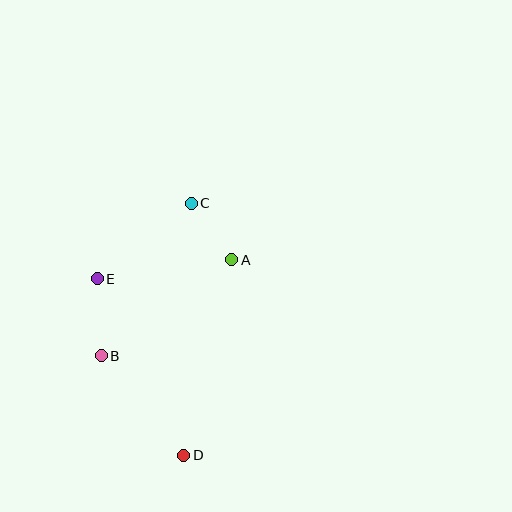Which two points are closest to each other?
Points A and C are closest to each other.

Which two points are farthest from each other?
Points C and D are farthest from each other.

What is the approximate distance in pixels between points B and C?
The distance between B and C is approximately 177 pixels.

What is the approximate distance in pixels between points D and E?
The distance between D and E is approximately 197 pixels.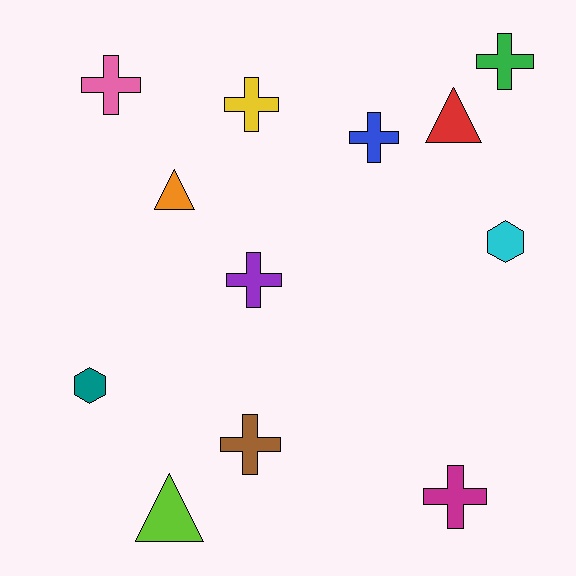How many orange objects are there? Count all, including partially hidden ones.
There is 1 orange object.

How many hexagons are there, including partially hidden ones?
There are 2 hexagons.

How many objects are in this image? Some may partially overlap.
There are 12 objects.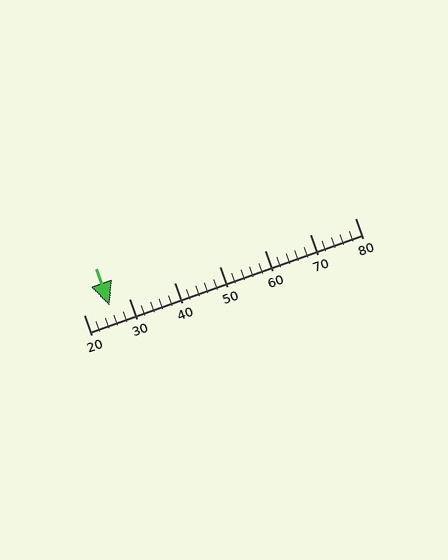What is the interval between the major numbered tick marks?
The major tick marks are spaced 10 units apart.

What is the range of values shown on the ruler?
The ruler shows values from 20 to 80.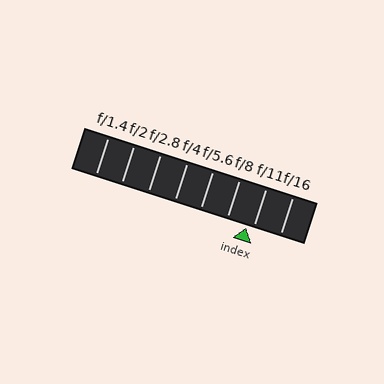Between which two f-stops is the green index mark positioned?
The index mark is between f/8 and f/11.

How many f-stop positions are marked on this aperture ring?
There are 8 f-stop positions marked.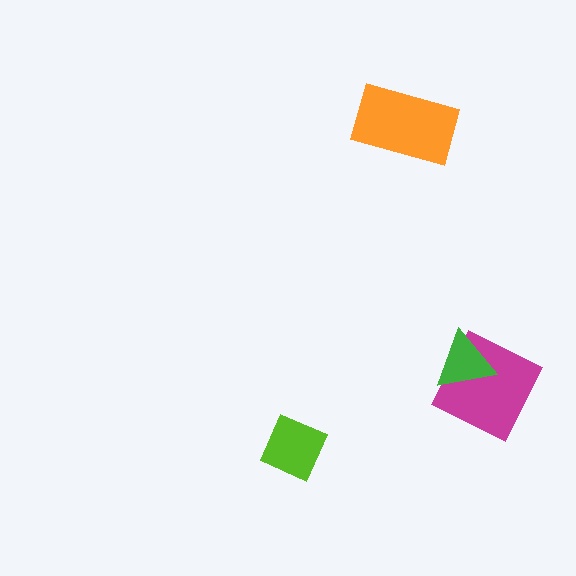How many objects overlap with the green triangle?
1 object overlaps with the green triangle.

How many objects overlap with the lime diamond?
0 objects overlap with the lime diamond.